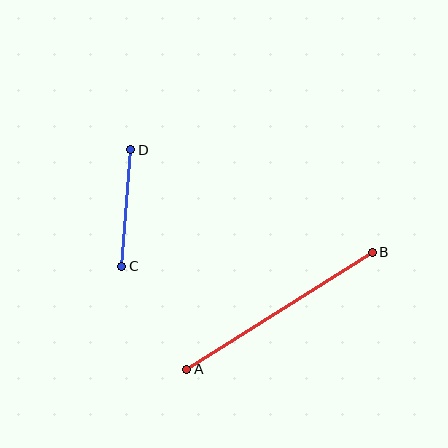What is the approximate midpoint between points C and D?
The midpoint is at approximately (126, 208) pixels.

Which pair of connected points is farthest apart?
Points A and B are farthest apart.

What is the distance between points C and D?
The distance is approximately 117 pixels.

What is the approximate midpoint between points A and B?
The midpoint is at approximately (279, 311) pixels.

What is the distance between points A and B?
The distance is approximately 219 pixels.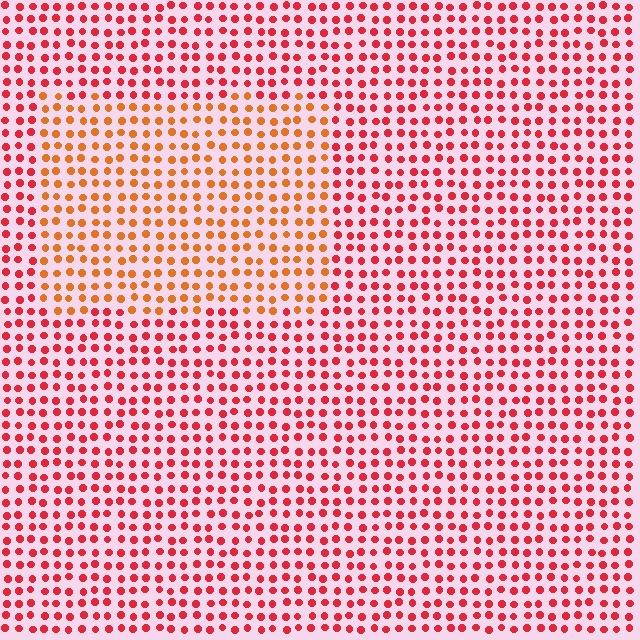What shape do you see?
I see a rectangle.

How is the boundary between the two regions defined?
The boundary is defined purely by a slight shift in hue (about 32 degrees). Spacing, size, and orientation are identical on both sides.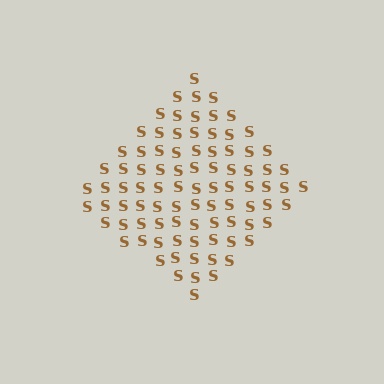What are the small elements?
The small elements are letter S's.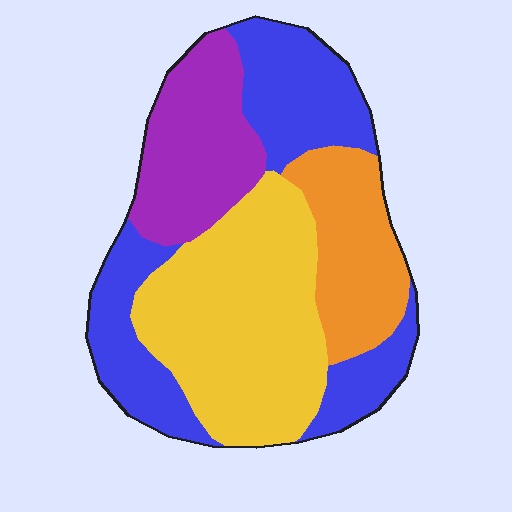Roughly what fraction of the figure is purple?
Purple takes up about one sixth (1/6) of the figure.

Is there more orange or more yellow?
Yellow.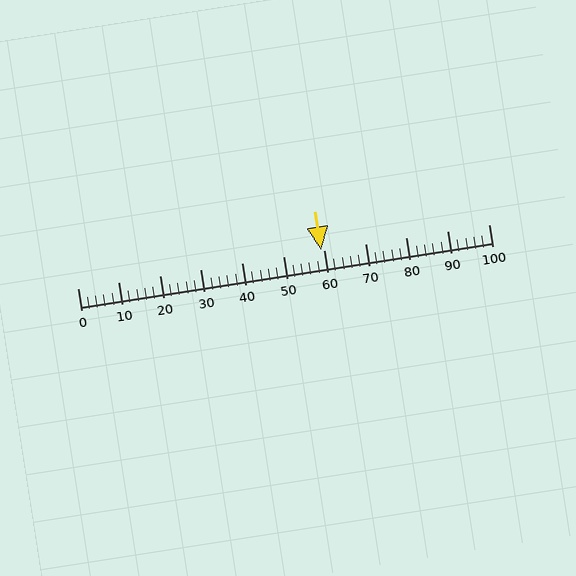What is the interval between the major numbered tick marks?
The major tick marks are spaced 10 units apart.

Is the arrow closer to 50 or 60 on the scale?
The arrow is closer to 60.